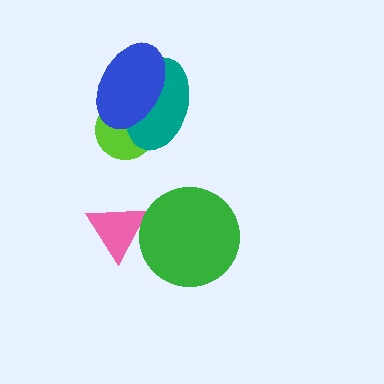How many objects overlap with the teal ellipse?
2 objects overlap with the teal ellipse.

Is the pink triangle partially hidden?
Yes, it is partially covered by another shape.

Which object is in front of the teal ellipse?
The blue ellipse is in front of the teal ellipse.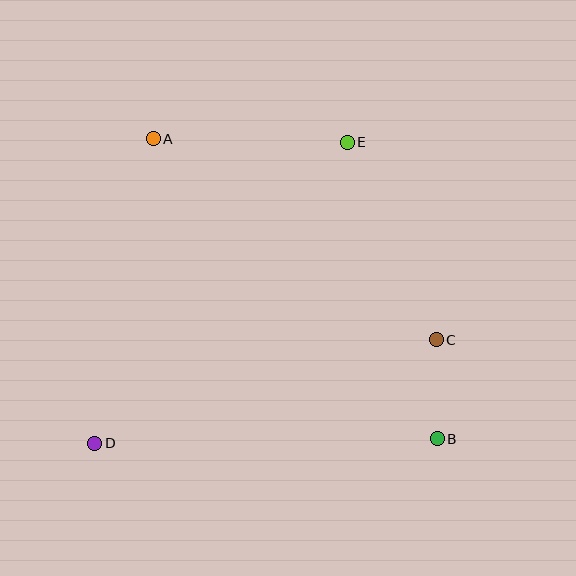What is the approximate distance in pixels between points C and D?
The distance between C and D is approximately 357 pixels.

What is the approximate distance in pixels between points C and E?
The distance between C and E is approximately 216 pixels.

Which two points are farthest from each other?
Points A and B are farthest from each other.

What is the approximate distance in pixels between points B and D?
The distance between B and D is approximately 343 pixels.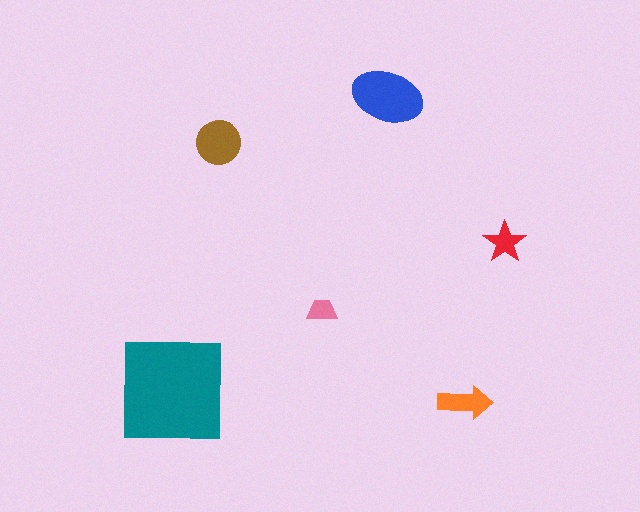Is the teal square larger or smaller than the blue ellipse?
Larger.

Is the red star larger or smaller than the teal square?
Smaller.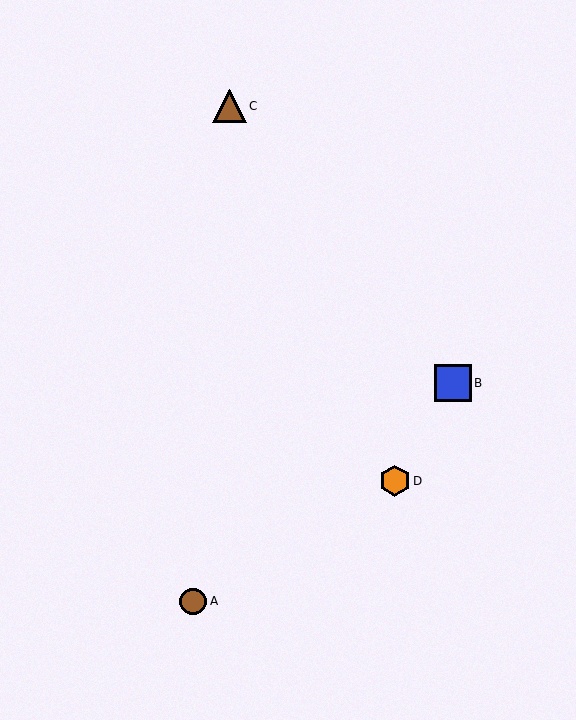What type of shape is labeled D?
Shape D is an orange hexagon.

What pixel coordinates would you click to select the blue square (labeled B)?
Click at (453, 383) to select the blue square B.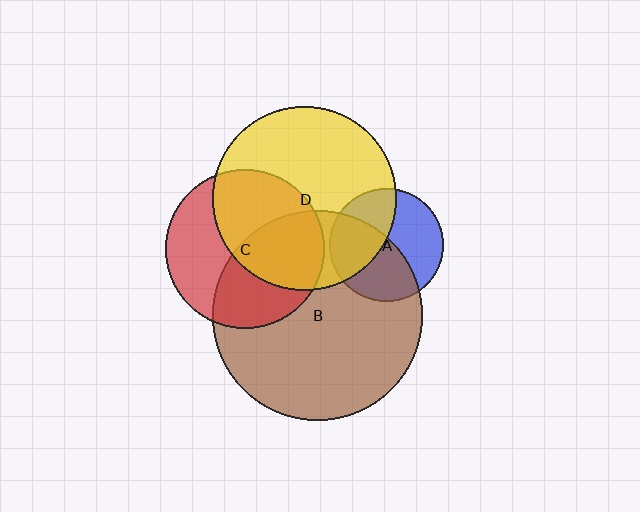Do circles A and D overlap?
Yes.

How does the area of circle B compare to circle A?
Approximately 3.4 times.